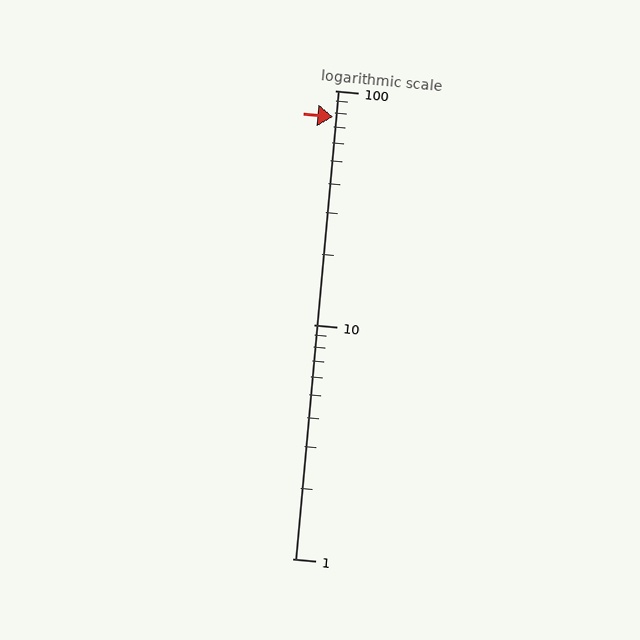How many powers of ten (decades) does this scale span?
The scale spans 2 decades, from 1 to 100.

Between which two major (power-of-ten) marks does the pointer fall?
The pointer is between 10 and 100.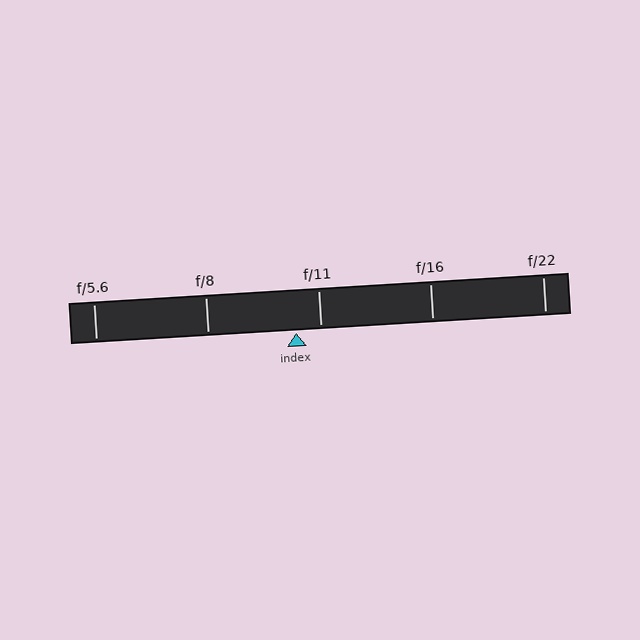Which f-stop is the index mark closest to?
The index mark is closest to f/11.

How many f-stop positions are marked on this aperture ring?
There are 5 f-stop positions marked.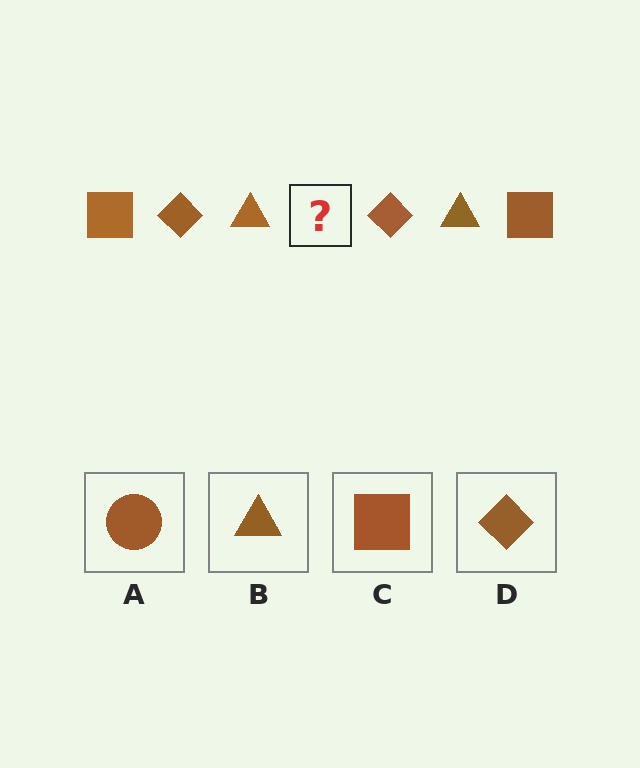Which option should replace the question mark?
Option C.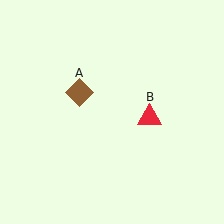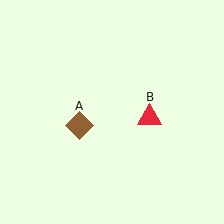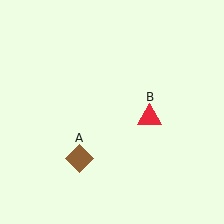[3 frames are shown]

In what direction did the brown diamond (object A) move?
The brown diamond (object A) moved down.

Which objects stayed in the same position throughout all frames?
Red triangle (object B) remained stationary.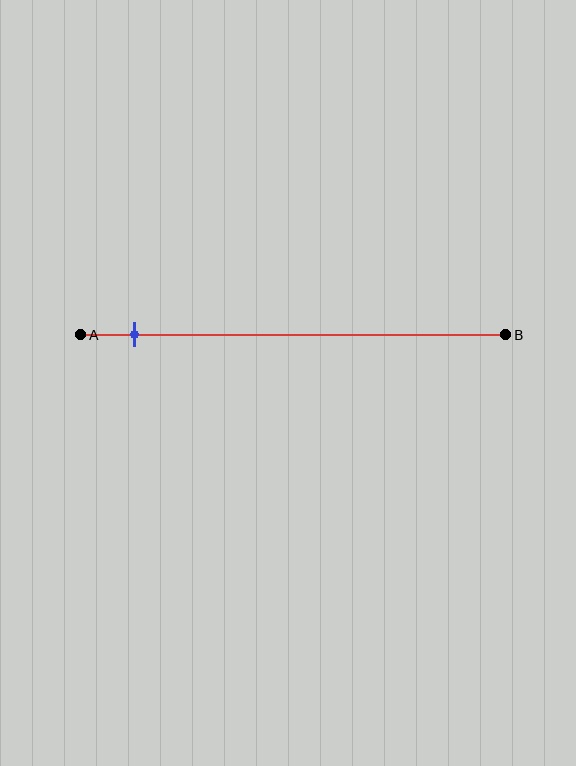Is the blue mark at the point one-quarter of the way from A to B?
No, the mark is at about 15% from A, not at the 25% one-quarter point.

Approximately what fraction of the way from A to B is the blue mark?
The blue mark is approximately 15% of the way from A to B.